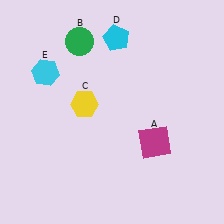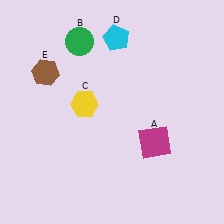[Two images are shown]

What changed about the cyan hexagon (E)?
In Image 1, E is cyan. In Image 2, it changed to brown.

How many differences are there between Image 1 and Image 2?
There is 1 difference between the two images.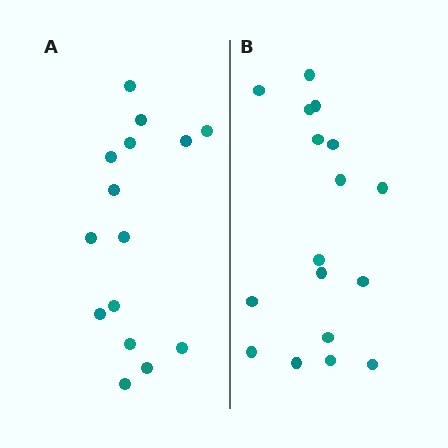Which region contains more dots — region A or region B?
Region B (the right region) has more dots.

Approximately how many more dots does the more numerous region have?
Region B has just a few more — roughly 2 or 3 more dots than region A.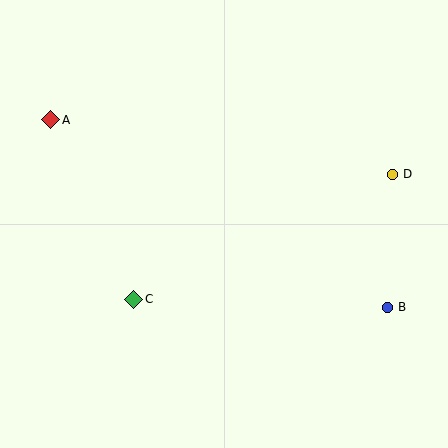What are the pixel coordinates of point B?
Point B is at (387, 307).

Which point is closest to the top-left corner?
Point A is closest to the top-left corner.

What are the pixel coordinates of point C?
Point C is at (134, 299).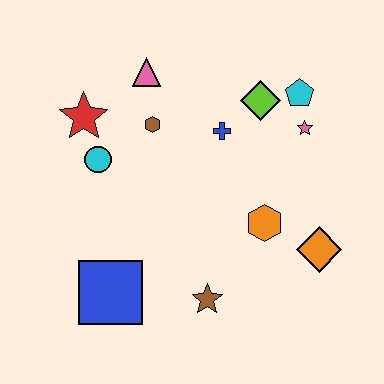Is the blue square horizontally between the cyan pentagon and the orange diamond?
No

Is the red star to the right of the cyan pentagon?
No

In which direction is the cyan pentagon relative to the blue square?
The cyan pentagon is above the blue square.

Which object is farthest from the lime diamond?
The blue square is farthest from the lime diamond.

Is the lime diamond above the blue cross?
Yes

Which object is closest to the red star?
The cyan circle is closest to the red star.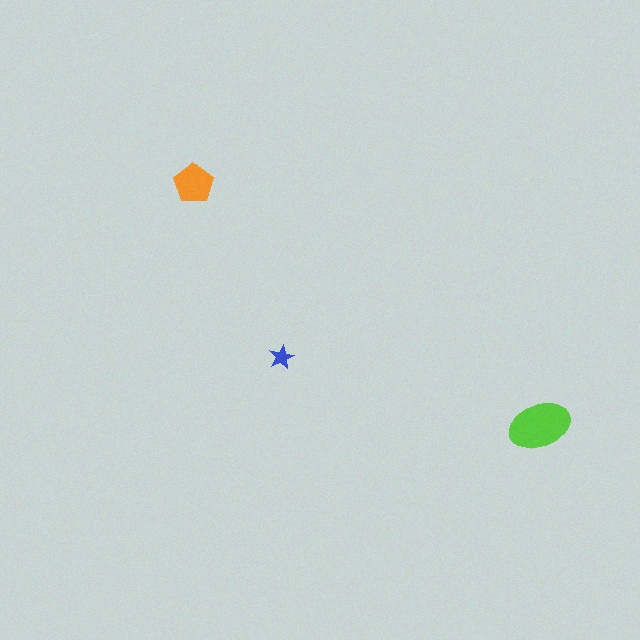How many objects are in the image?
There are 3 objects in the image.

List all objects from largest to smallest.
The lime ellipse, the orange pentagon, the blue star.